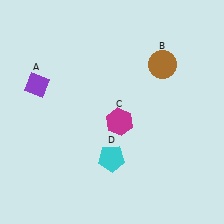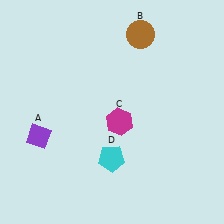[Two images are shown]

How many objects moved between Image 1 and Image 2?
2 objects moved between the two images.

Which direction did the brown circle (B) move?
The brown circle (B) moved up.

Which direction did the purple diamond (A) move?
The purple diamond (A) moved down.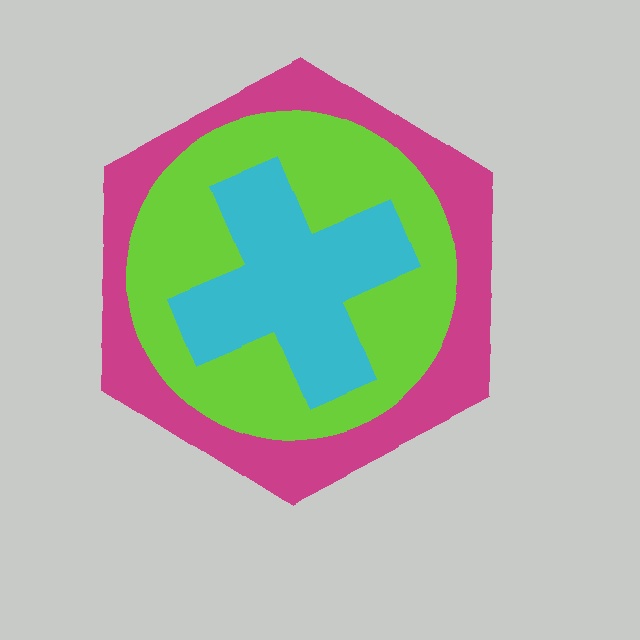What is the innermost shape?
The cyan cross.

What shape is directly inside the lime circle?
The cyan cross.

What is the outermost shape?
The magenta hexagon.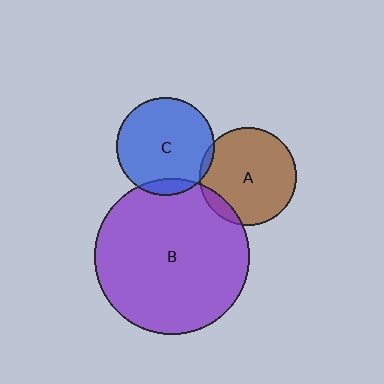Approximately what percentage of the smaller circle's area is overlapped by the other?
Approximately 10%.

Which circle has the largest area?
Circle B (purple).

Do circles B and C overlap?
Yes.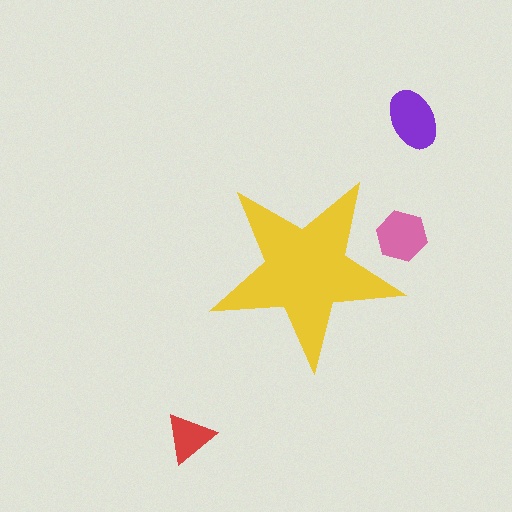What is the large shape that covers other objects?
A yellow star.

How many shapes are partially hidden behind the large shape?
1 shape is partially hidden.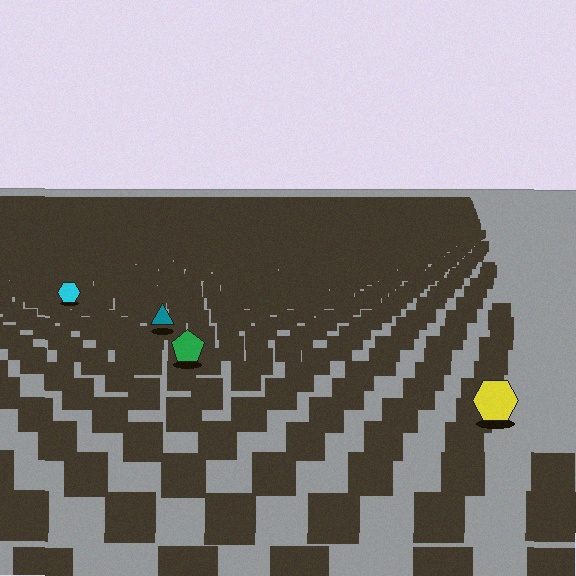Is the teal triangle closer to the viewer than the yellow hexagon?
No. The yellow hexagon is closer — you can tell from the texture gradient: the ground texture is coarser near it.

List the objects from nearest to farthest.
From nearest to farthest: the yellow hexagon, the green pentagon, the teal triangle, the cyan hexagon.